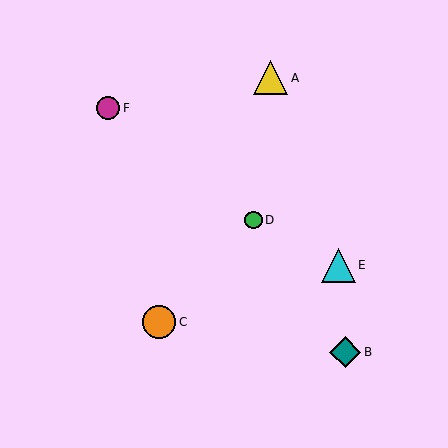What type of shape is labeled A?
Shape A is a yellow triangle.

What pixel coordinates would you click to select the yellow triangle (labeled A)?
Click at (271, 78) to select the yellow triangle A.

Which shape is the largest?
The yellow triangle (labeled A) is the largest.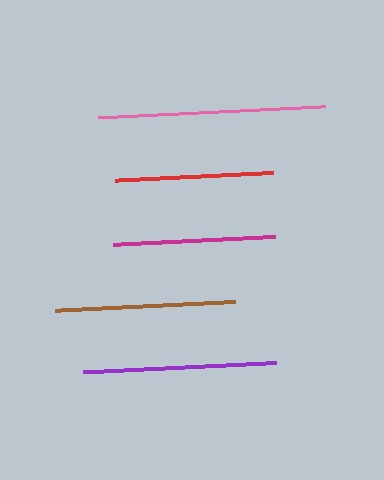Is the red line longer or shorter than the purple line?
The purple line is longer than the red line.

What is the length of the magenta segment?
The magenta segment is approximately 162 pixels long.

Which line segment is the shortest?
The red line is the shortest at approximately 157 pixels.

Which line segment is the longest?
The pink line is the longest at approximately 228 pixels.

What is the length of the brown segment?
The brown segment is approximately 180 pixels long.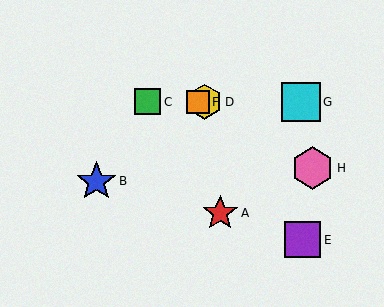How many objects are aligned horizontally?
4 objects (C, D, F, G) are aligned horizontally.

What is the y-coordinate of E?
Object E is at y≈240.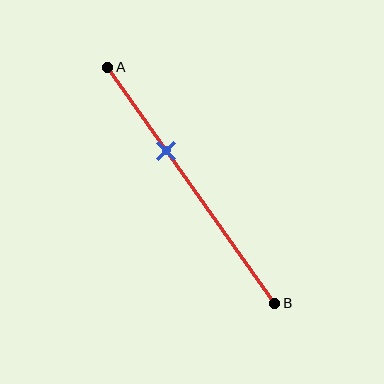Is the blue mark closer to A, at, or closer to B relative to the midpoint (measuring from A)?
The blue mark is closer to point A than the midpoint of segment AB.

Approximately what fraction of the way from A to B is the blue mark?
The blue mark is approximately 35% of the way from A to B.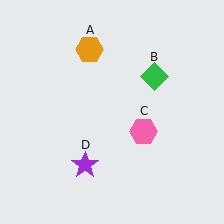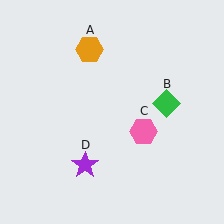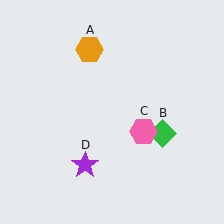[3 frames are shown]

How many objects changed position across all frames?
1 object changed position: green diamond (object B).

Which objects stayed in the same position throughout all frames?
Orange hexagon (object A) and pink hexagon (object C) and purple star (object D) remained stationary.